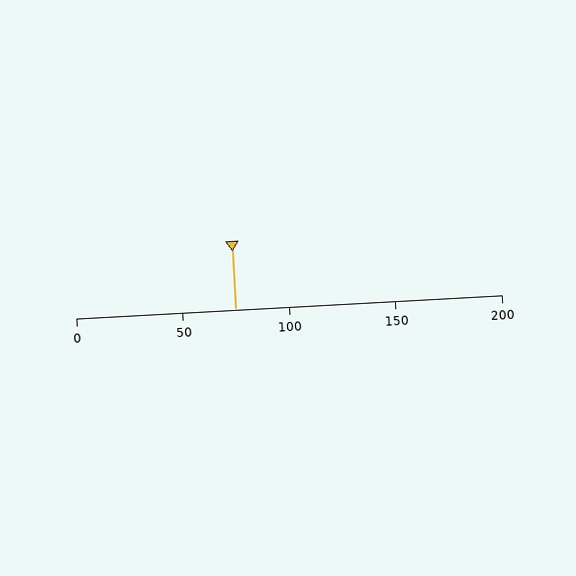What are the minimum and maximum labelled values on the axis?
The axis runs from 0 to 200.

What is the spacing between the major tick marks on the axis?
The major ticks are spaced 50 apart.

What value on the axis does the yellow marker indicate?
The marker indicates approximately 75.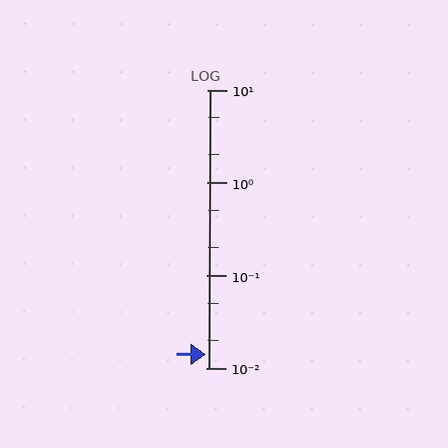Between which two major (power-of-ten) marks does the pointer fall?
The pointer is between 0.01 and 0.1.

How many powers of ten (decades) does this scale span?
The scale spans 3 decades, from 0.01 to 10.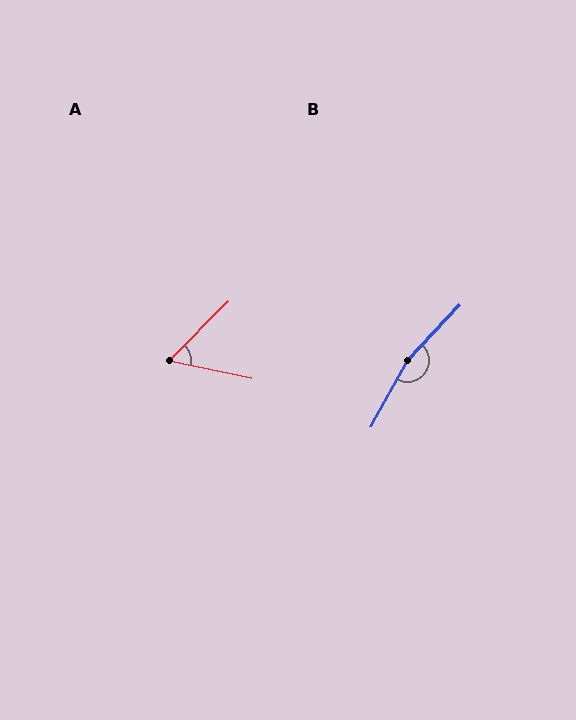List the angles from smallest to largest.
A (57°), B (165°).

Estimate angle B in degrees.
Approximately 165 degrees.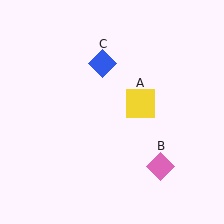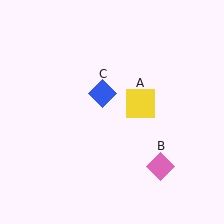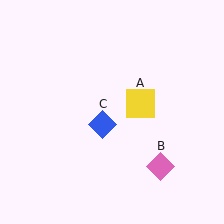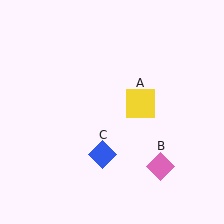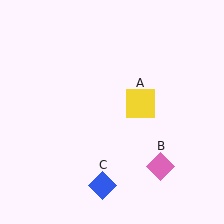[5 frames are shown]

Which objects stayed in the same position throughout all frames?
Yellow square (object A) and pink diamond (object B) remained stationary.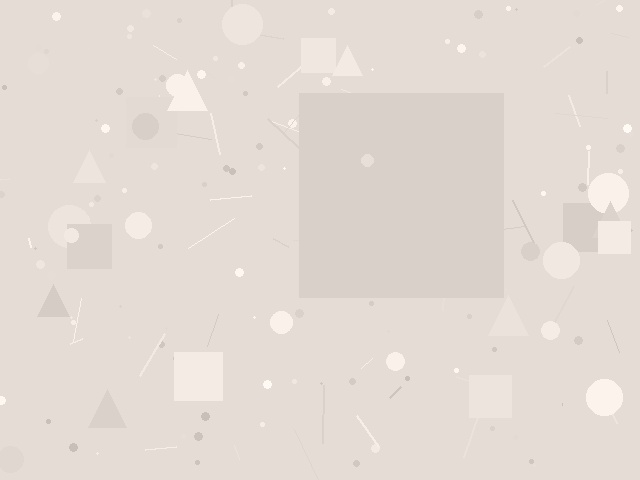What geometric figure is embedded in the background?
A square is embedded in the background.